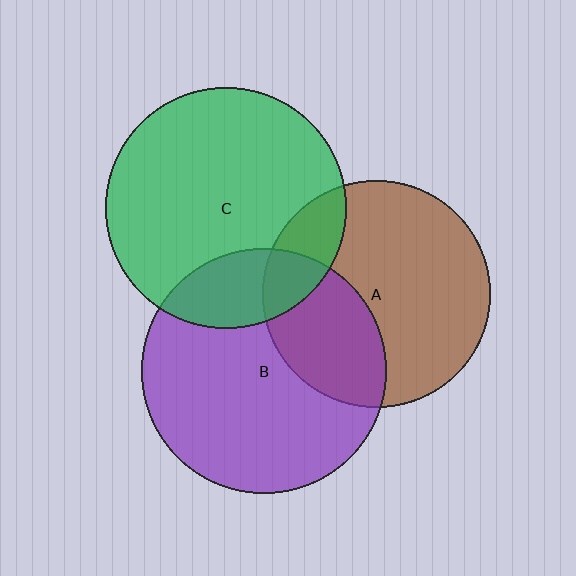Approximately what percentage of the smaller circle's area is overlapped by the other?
Approximately 35%.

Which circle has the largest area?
Circle B (purple).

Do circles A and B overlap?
Yes.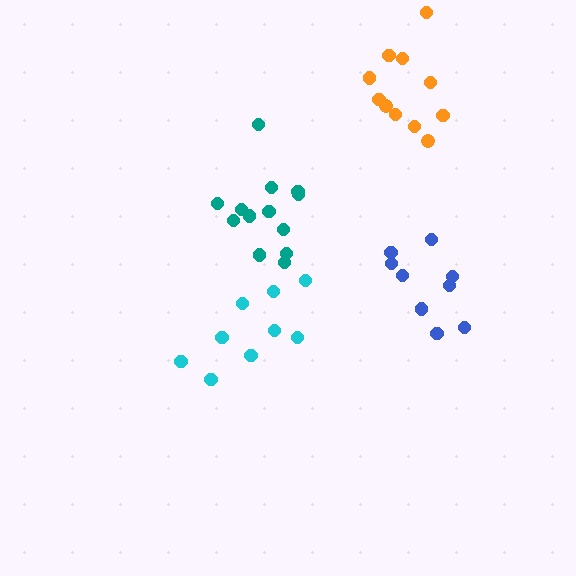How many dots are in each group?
Group 1: 11 dots, Group 2: 13 dots, Group 3: 9 dots, Group 4: 9 dots (42 total).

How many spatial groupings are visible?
There are 4 spatial groupings.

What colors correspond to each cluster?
The clusters are colored: orange, teal, cyan, blue.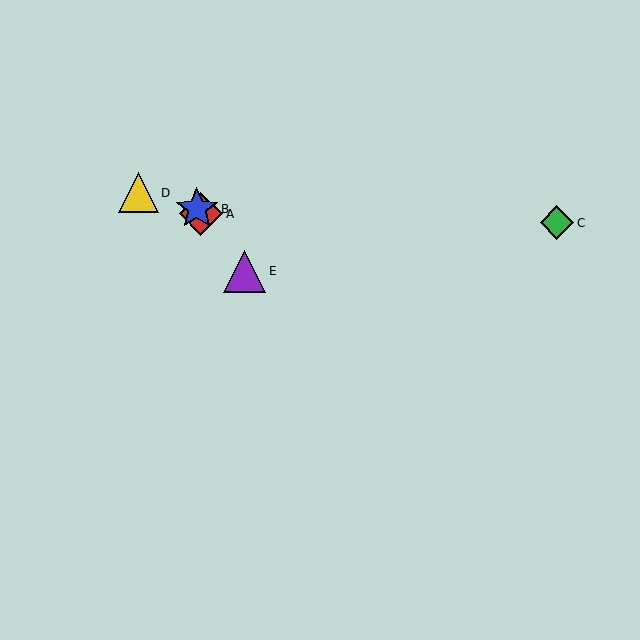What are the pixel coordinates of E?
Object E is at (245, 271).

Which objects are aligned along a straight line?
Objects A, B, E are aligned along a straight line.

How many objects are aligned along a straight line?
3 objects (A, B, E) are aligned along a straight line.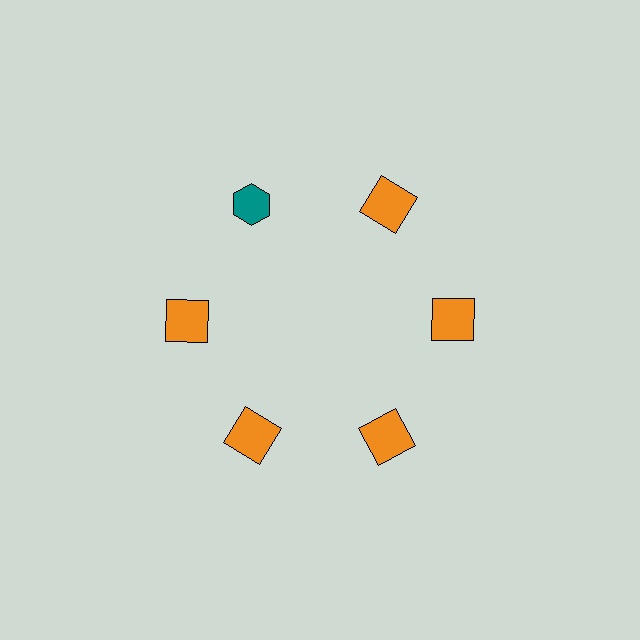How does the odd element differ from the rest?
It differs in both color (teal instead of orange) and shape (hexagon instead of square).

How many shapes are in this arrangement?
There are 6 shapes arranged in a ring pattern.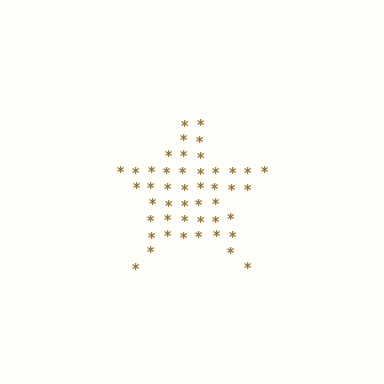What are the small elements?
The small elements are asterisks.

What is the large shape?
The large shape is a star.